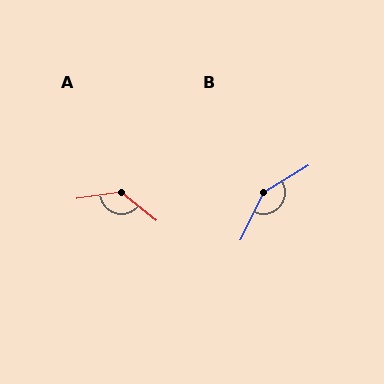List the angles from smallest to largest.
A (133°), B (147°).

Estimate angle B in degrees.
Approximately 147 degrees.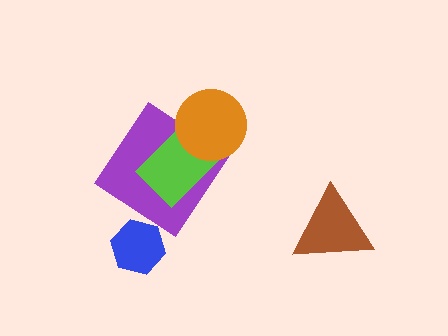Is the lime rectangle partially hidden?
Yes, it is partially covered by another shape.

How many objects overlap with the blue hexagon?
0 objects overlap with the blue hexagon.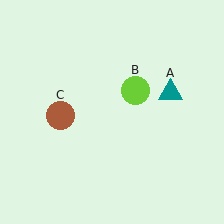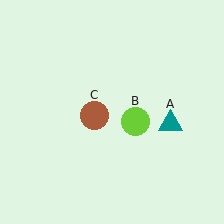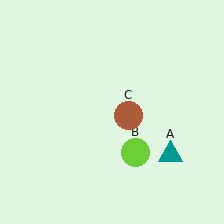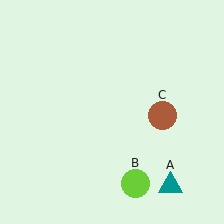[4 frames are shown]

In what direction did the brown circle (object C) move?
The brown circle (object C) moved right.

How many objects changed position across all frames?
3 objects changed position: teal triangle (object A), lime circle (object B), brown circle (object C).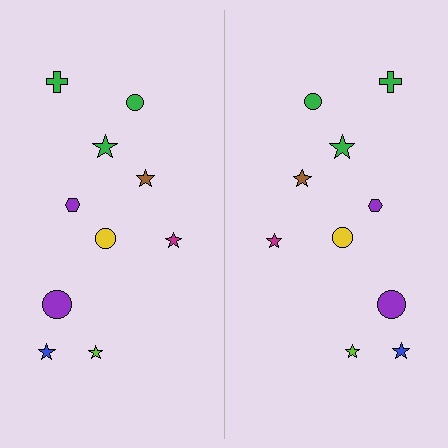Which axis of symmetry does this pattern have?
The pattern has a vertical axis of symmetry running through the center of the image.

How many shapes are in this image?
There are 20 shapes in this image.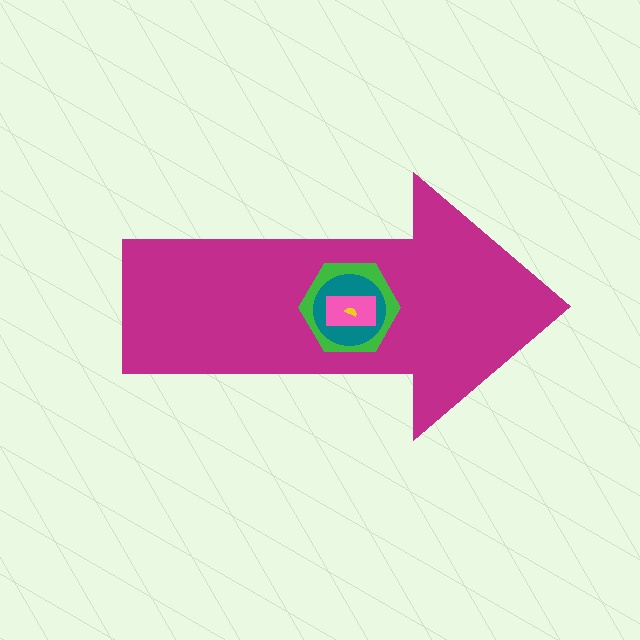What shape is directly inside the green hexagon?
The teal circle.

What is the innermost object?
The yellow semicircle.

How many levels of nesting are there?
5.